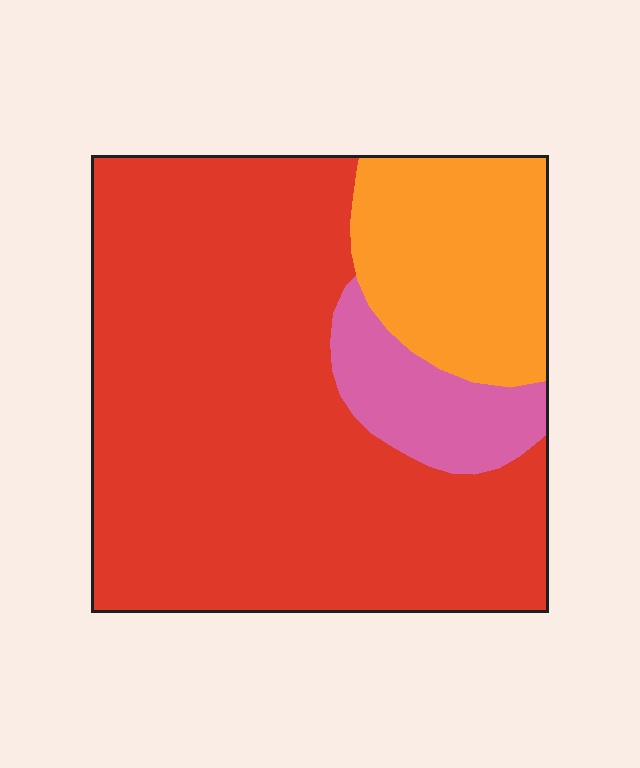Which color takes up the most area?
Red, at roughly 70%.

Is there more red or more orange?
Red.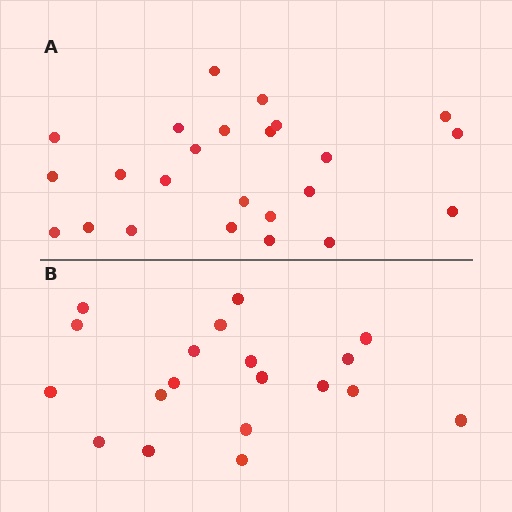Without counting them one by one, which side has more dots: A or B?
Region A (the top region) has more dots.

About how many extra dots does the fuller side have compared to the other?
Region A has about 5 more dots than region B.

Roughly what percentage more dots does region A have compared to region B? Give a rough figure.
About 25% more.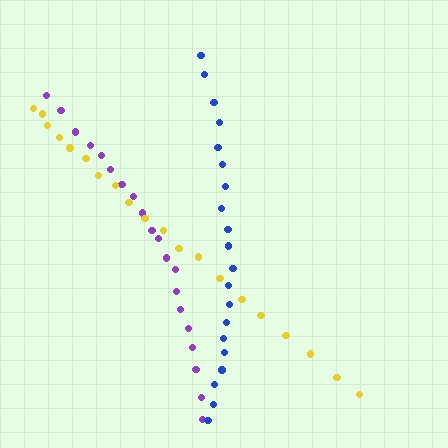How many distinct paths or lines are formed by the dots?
There are 3 distinct paths.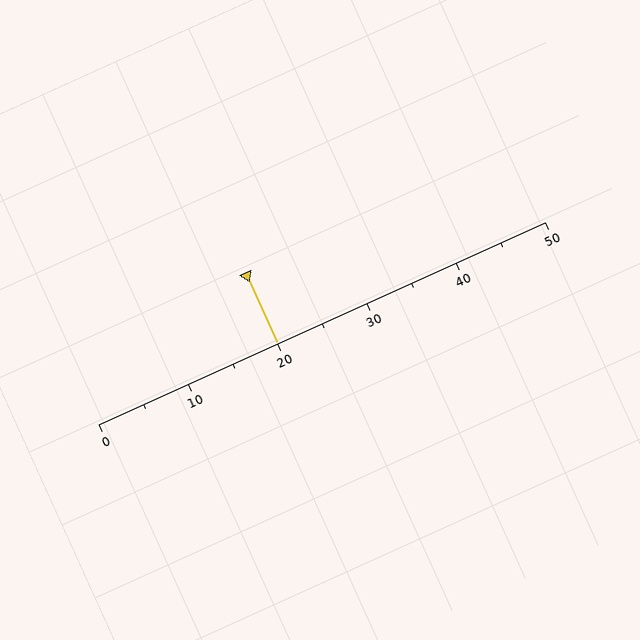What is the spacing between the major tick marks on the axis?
The major ticks are spaced 10 apart.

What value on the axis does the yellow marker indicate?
The marker indicates approximately 20.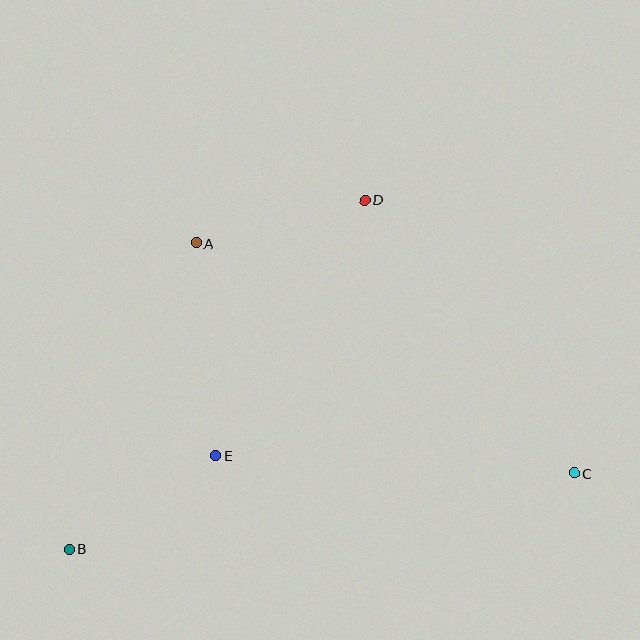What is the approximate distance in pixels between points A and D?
The distance between A and D is approximately 174 pixels.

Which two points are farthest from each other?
Points B and C are farthest from each other.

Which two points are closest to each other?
Points B and E are closest to each other.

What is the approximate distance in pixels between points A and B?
The distance between A and B is approximately 331 pixels.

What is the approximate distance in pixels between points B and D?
The distance between B and D is approximately 457 pixels.